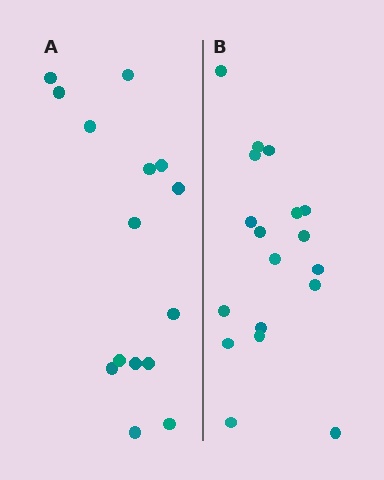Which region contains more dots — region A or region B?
Region B (the right region) has more dots.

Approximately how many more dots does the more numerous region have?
Region B has just a few more — roughly 2 or 3 more dots than region A.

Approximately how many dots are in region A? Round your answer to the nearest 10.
About 20 dots. (The exact count is 15, which rounds to 20.)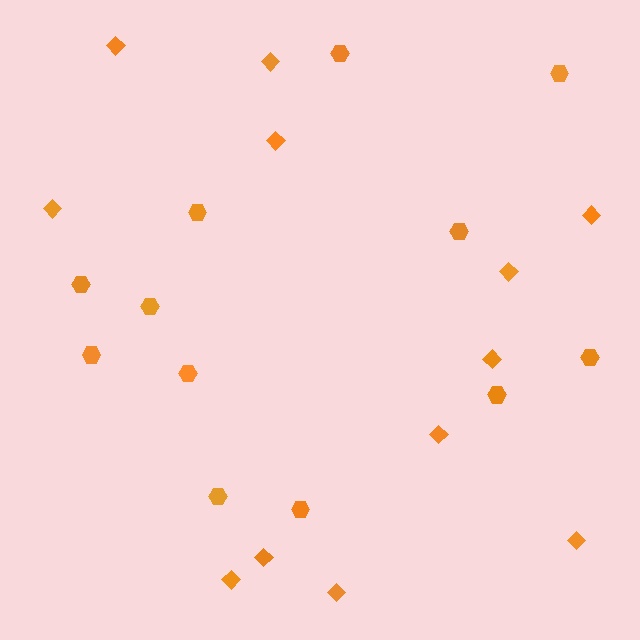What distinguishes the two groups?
There are 2 groups: one group of hexagons (12) and one group of diamonds (12).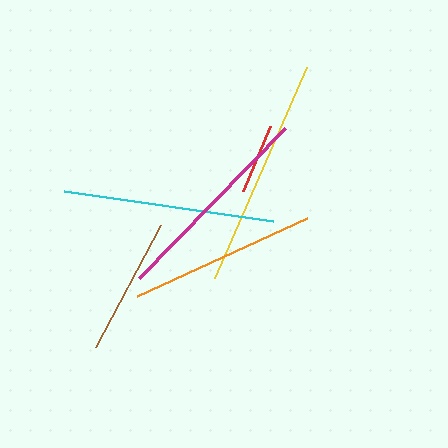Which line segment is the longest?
The yellow line is the longest at approximately 229 pixels.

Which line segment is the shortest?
The red line is the shortest at approximately 71 pixels.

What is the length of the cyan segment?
The cyan segment is approximately 212 pixels long.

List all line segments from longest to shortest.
From longest to shortest: yellow, cyan, magenta, orange, brown, red.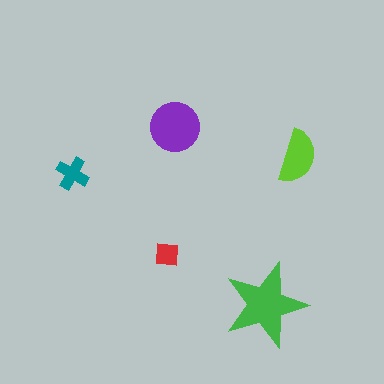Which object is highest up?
The purple circle is topmost.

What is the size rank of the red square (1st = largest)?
5th.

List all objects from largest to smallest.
The green star, the purple circle, the lime semicircle, the teal cross, the red square.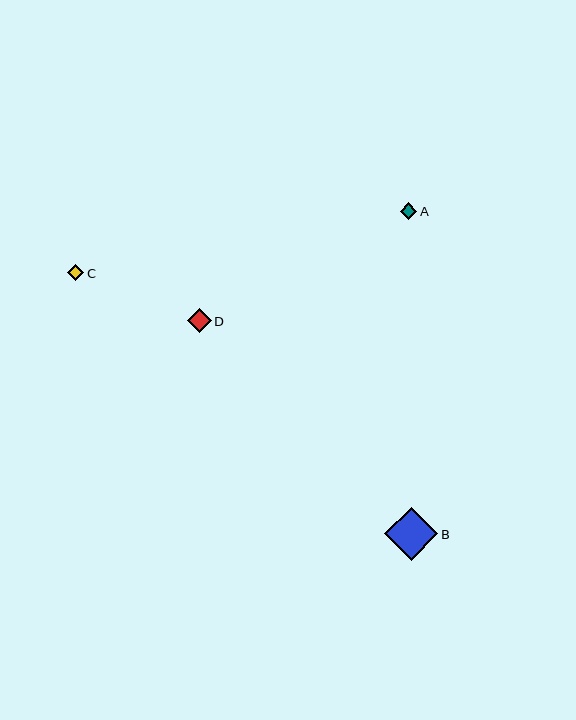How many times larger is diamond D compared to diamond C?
Diamond D is approximately 1.5 times the size of diamond C.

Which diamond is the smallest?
Diamond C is the smallest with a size of approximately 16 pixels.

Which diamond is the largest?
Diamond B is the largest with a size of approximately 53 pixels.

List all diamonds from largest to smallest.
From largest to smallest: B, D, A, C.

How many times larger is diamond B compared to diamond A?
Diamond B is approximately 3.1 times the size of diamond A.